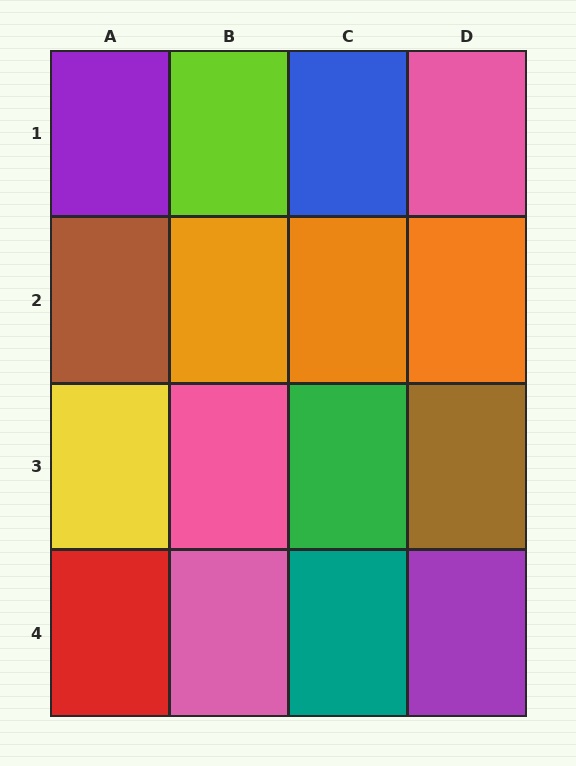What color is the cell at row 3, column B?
Pink.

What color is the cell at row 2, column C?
Orange.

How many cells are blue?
1 cell is blue.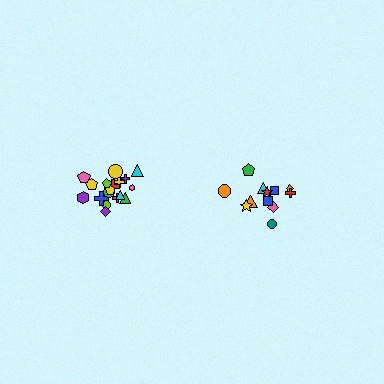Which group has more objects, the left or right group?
The left group.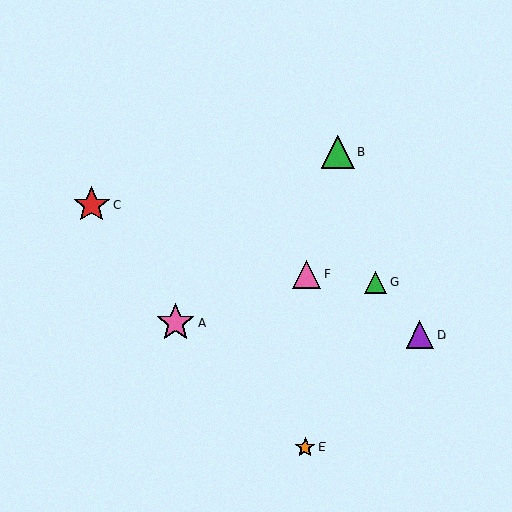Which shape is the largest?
The pink star (labeled A) is the largest.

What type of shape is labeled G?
Shape G is a green triangle.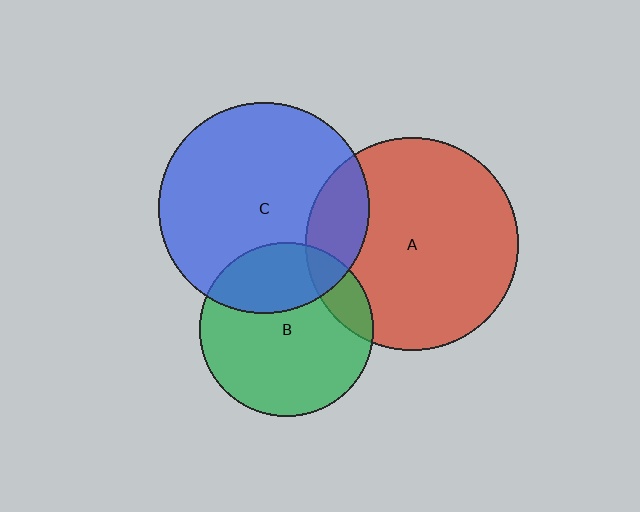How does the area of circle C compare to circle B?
Approximately 1.5 times.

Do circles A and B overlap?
Yes.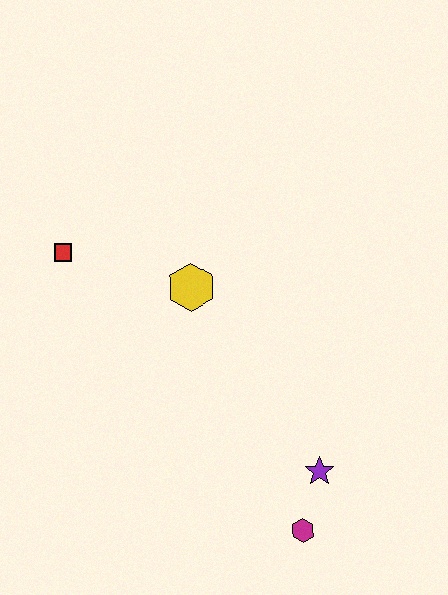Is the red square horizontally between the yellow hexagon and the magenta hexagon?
No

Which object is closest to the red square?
The yellow hexagon is closest to the red square.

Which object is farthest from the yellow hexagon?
The magenta hexagon is farthest from the yellow hexagon.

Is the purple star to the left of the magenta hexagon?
No